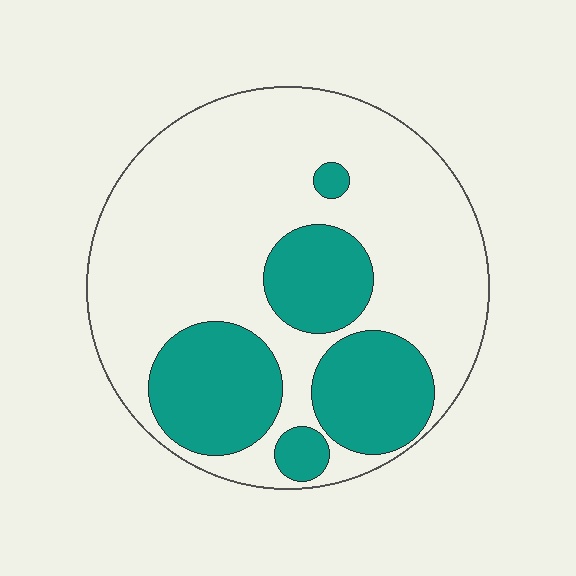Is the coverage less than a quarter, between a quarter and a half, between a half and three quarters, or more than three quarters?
Between a quarter and a half.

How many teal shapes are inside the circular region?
5.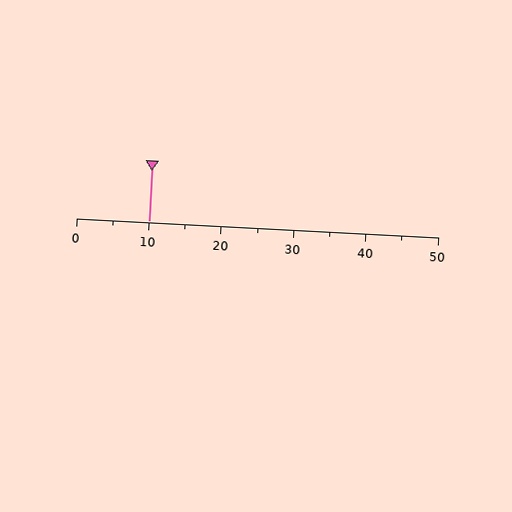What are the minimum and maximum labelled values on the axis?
The axis runs from 0 to 50.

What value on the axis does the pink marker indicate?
The marker indicates approximately 10.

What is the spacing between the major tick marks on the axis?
The major ticks are spaced 10 apart.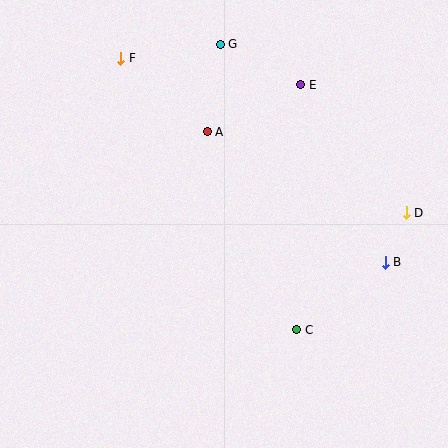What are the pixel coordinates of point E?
Point E is at (301, 85).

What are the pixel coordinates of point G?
Point G is at (220, 44).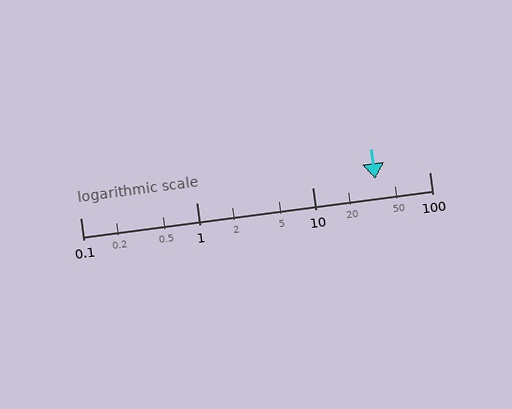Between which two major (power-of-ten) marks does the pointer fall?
The pointer is between 10 and 100.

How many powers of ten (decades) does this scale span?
The scale spans 3 decades, from 0.1 to 100.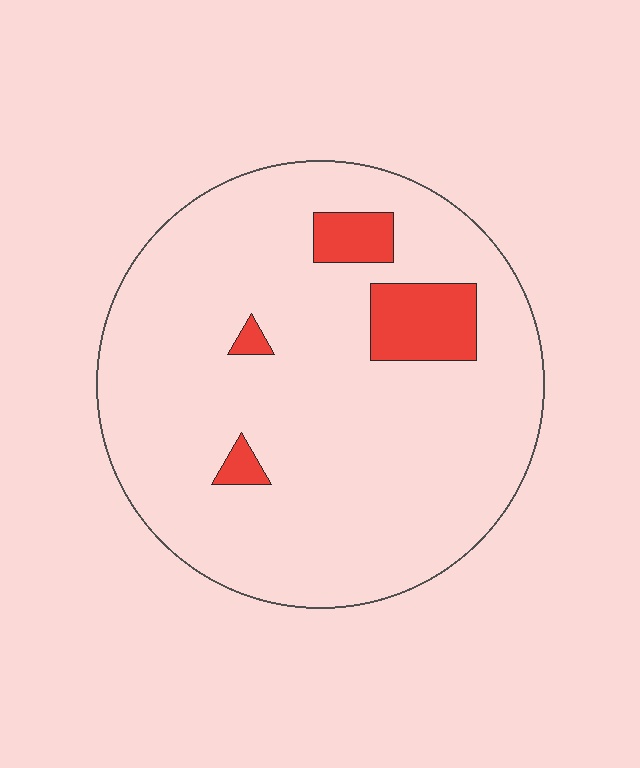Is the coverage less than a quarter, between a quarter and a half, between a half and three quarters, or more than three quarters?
Less than a quarter.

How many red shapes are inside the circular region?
4.